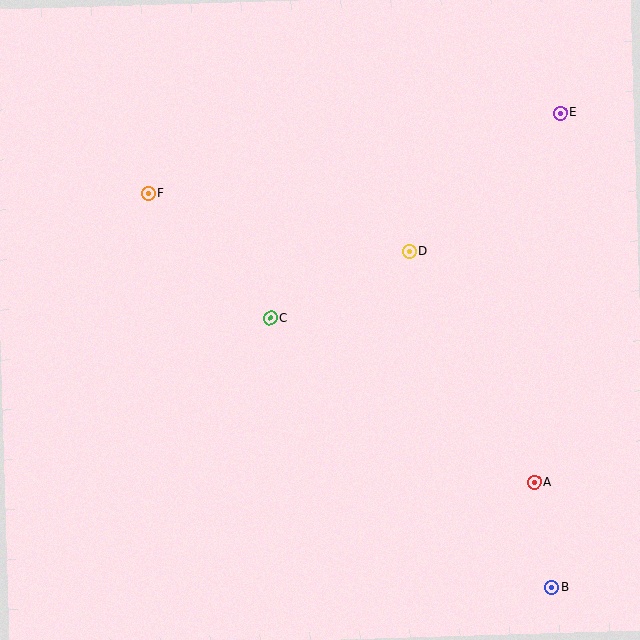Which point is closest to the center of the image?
Point C at (270, 318) is closest to the center.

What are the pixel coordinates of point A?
Point A is at (534, 482).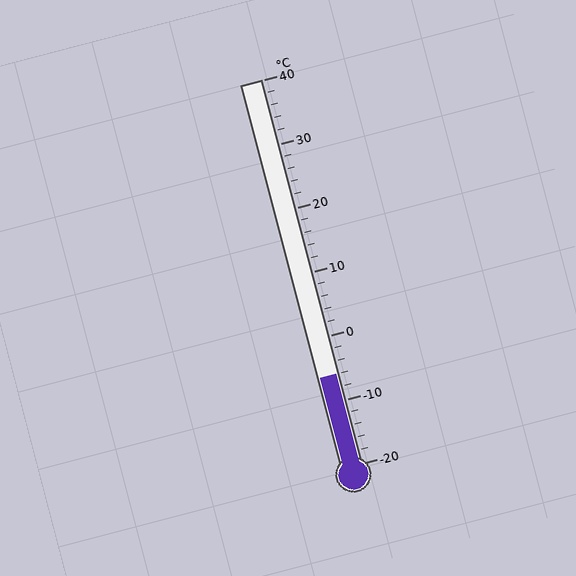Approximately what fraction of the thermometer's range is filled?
The thermometer is filled to approximately 25% of its range.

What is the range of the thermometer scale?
The thermometer scale ranges from -20°C to 40°C.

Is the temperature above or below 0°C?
The temperature is below 0°C.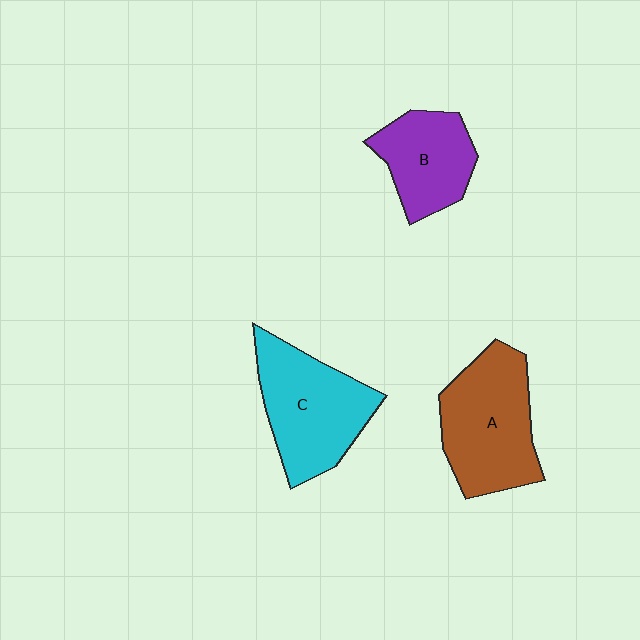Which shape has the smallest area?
Shape B (purple).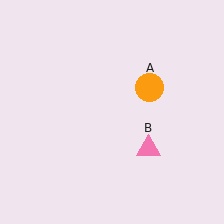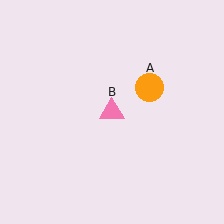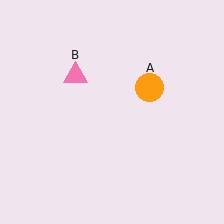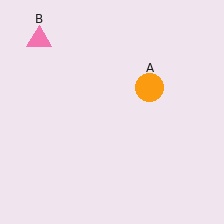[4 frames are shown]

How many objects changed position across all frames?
1 object changed position: pink triangle (object B).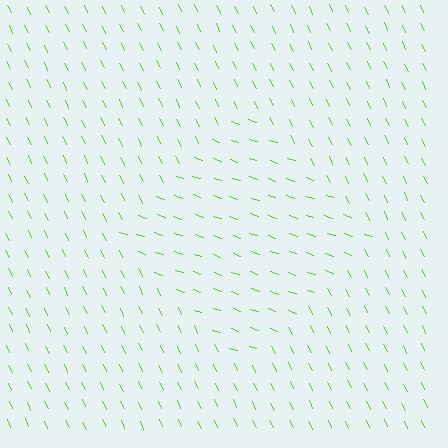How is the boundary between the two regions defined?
The boundary is defined purely by a change in line orientation (approximately 45 degrees difference). All lines are the same color and thickness.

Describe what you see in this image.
The image is filled with small lime line segments. A diamond region in the image has lines oriented differently from the surrounding lines, creating a visible texture boundary.